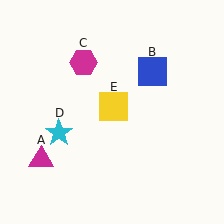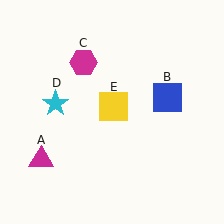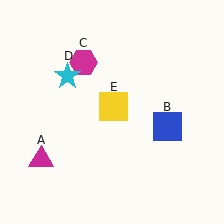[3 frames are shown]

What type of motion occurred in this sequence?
The blue square (object B), cyan star (object D) rotated clockwise around the center of the scene.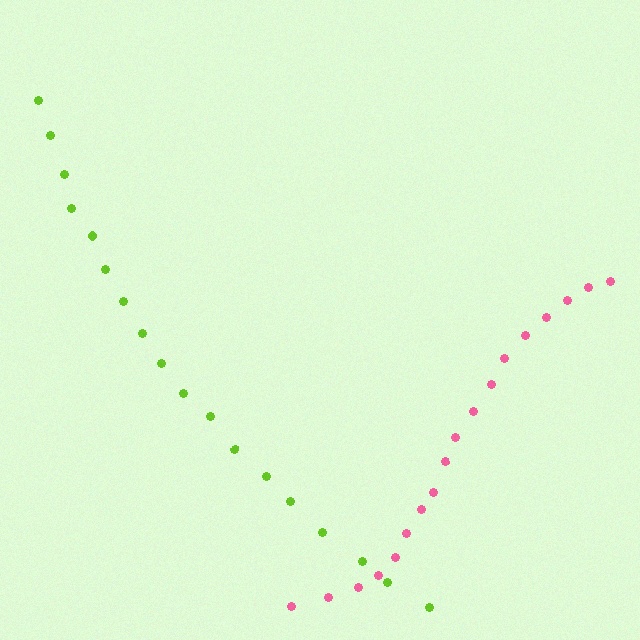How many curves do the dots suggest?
There are 2 distinct paths.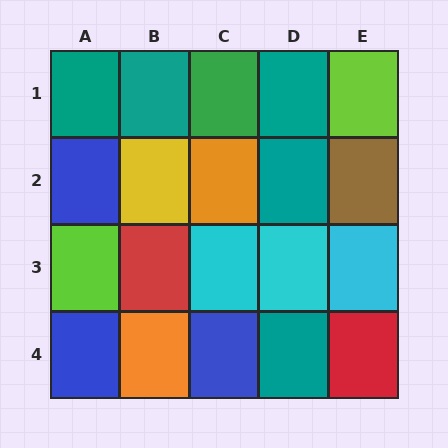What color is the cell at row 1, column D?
Teal.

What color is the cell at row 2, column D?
Teal.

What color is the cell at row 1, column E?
Lime.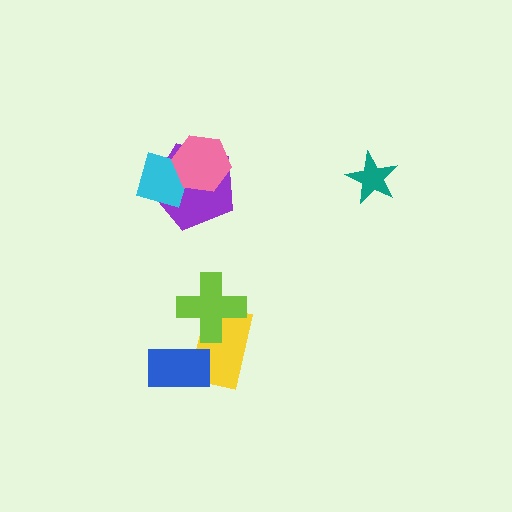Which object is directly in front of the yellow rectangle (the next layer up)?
The lime cross is directly in front of the yellow rectangle.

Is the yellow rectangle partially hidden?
Yes, it is partially covered by another shape.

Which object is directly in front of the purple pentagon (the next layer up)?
The cyan diamond is directly in front of the purple pentagon.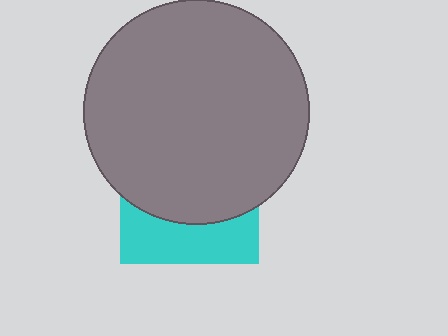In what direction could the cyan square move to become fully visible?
The cyan square could move down. That would shift it out from behind the gray circle entirely.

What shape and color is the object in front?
The object in front is a gray circle.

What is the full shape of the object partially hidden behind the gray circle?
The partially hidden object is a cyan square.